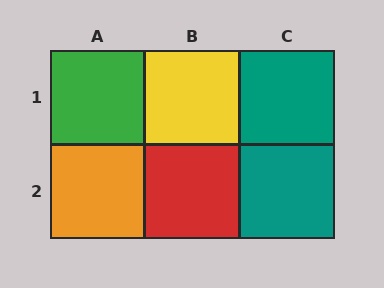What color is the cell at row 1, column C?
Teal.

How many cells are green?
1 cell is green.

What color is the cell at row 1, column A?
Green.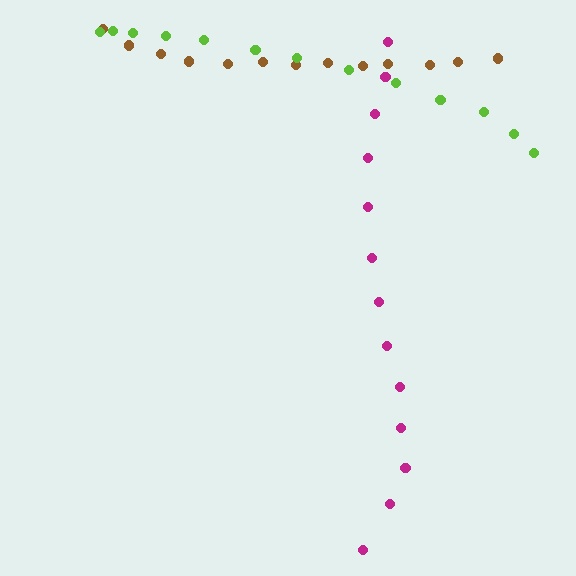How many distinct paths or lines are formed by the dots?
There are 3 distinct paths.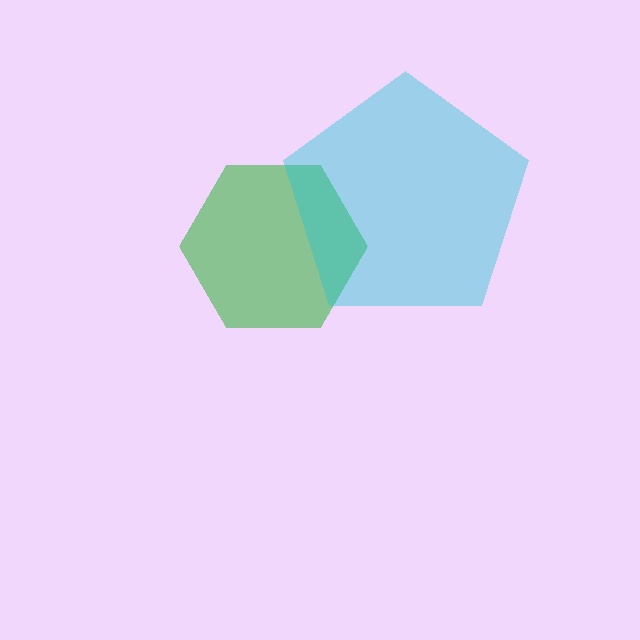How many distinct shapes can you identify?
There are 2 distinct shapes: a green hexagon, a cyan pentagon.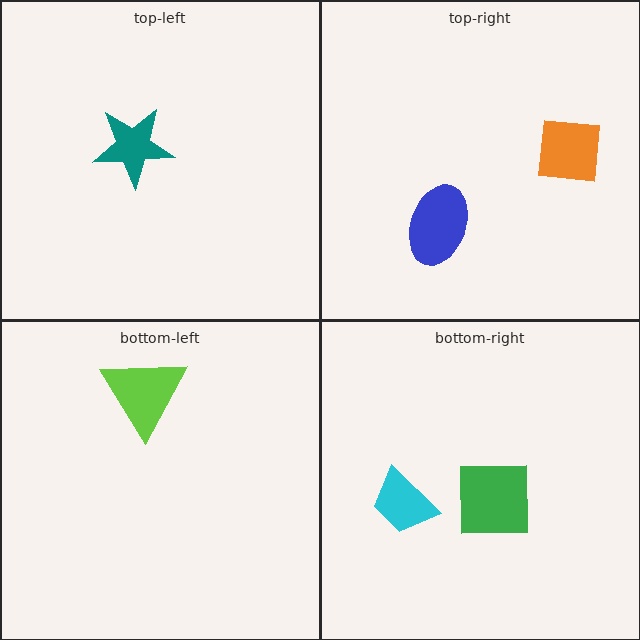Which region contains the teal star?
The top-left region.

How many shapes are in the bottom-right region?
2.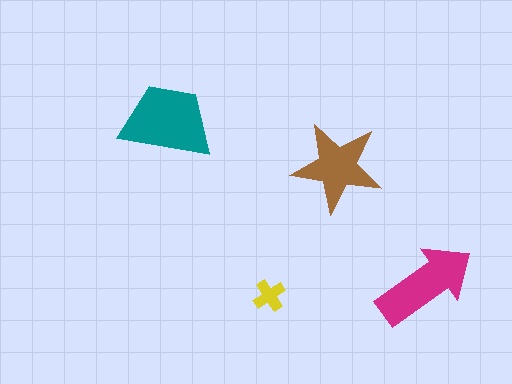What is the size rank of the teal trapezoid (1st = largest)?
1st.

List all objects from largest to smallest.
The teal trapezoid, the magenta arrow, the brown star, the yellow cross.